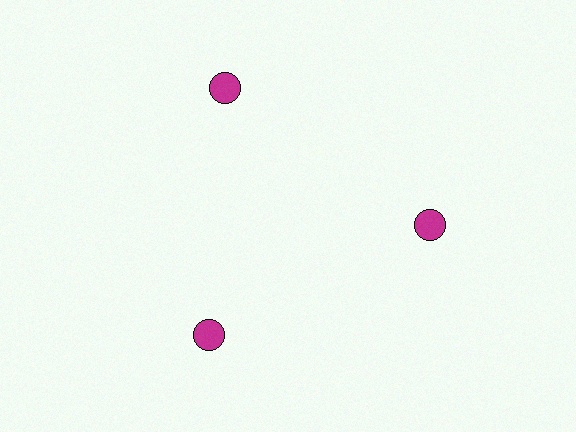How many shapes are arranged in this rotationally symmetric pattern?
There are 3 shapes, arranged in 3 groups of 1.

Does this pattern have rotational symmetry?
Yes, this pattern has 3-fold rotational symmetry. It looks the same after rotating 120 degrees around the center.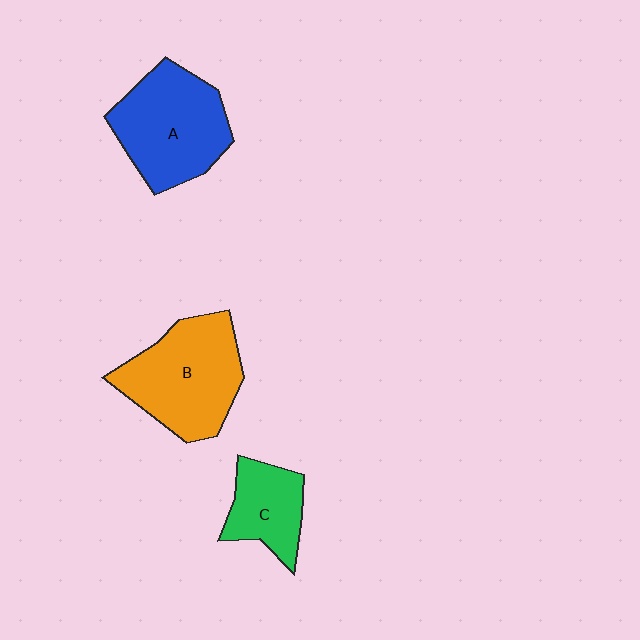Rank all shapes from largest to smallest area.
From largest to smallest: B (orange), A (blue), C (green).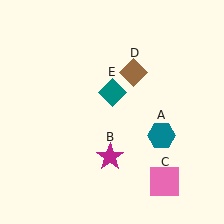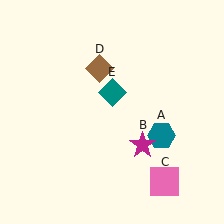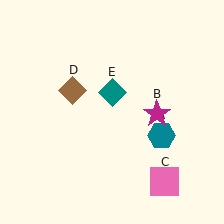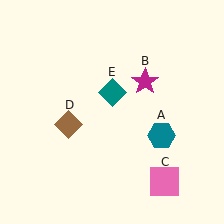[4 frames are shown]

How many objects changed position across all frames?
2 objects changed position: magenta star (object B), brown diamond (object D).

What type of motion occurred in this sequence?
The magenta star (object B), brown diamond (object D) rotated counterclockwise around the center of the scene.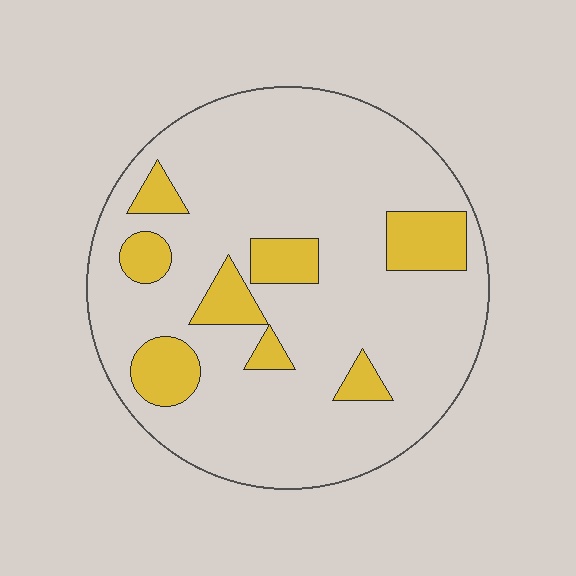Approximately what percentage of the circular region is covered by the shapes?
Approximately 15%.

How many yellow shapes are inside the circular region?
8.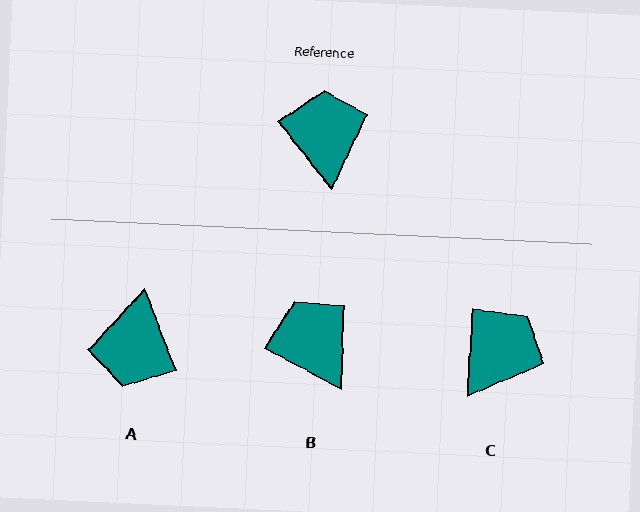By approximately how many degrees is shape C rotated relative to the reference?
Approximately 42 degrees clockwise.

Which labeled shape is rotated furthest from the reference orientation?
A, about 163 degrees away.